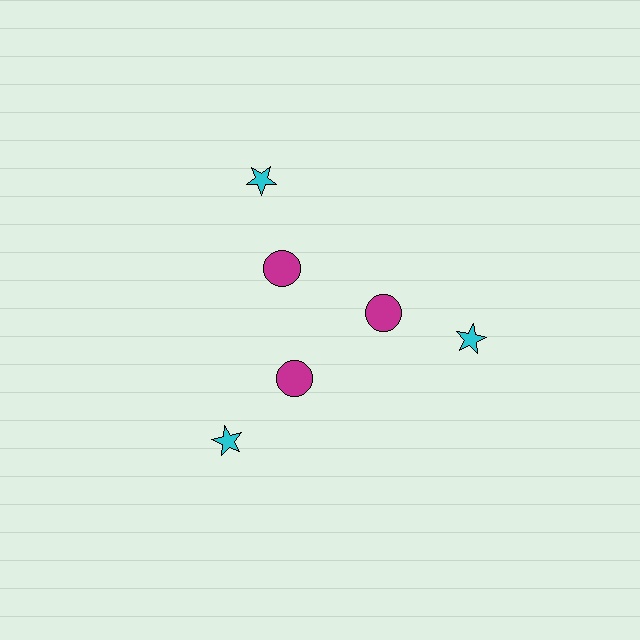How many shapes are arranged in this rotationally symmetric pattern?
There are 6 shapes, arranged in 3 groups of 2.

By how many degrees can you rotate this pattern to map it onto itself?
The pattern maps onto itself every 120 degrees of rotation.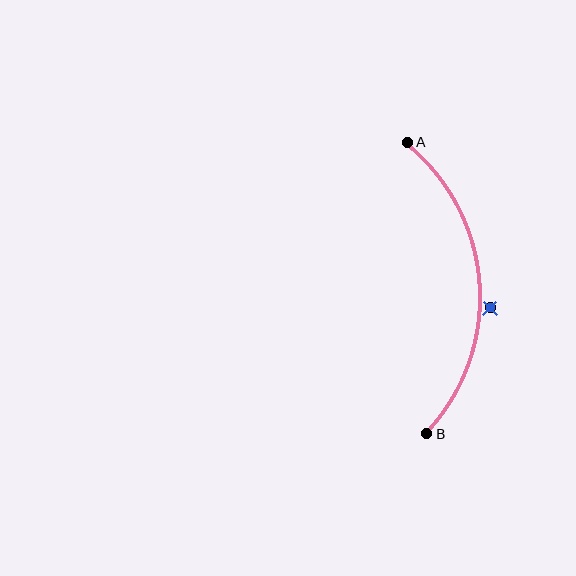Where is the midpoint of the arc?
The arc midpoint is the point on the curve farthest from the straight line joining A and B. It sits to the right of that line.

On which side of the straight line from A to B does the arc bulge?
The arc bulges to the right of the straight line connecting A and B.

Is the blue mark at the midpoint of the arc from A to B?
No — the blue mark does not lie on the arc at all. It sits slightly outside the curve.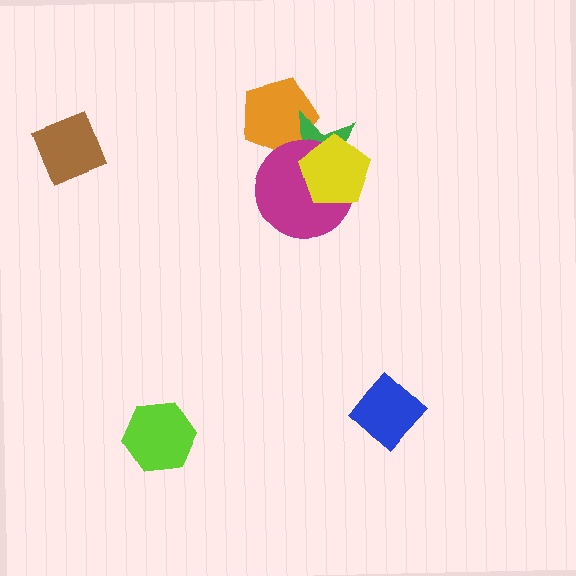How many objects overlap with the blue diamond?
0 objects overlap with the blue diamond.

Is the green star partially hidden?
Yes, it is partially covered by another shape.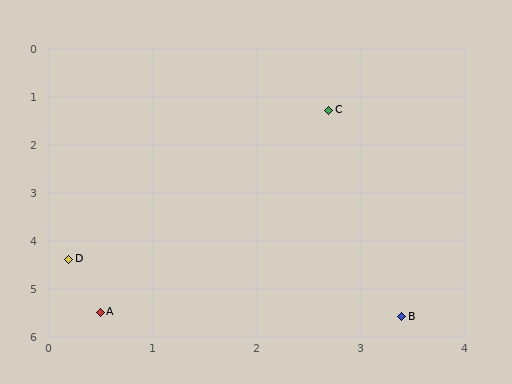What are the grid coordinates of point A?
Point A is at approximately (0.5, 5.5).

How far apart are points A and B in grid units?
Points A and B are about 2.9 grid units apart.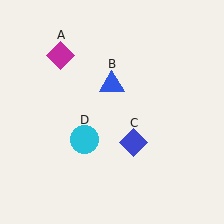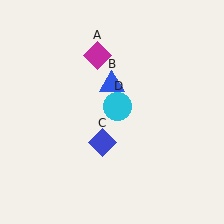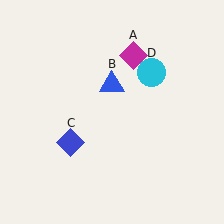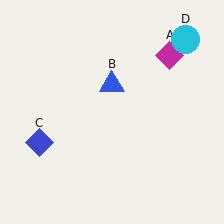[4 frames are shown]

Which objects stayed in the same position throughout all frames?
Blue triangle (object B) remained stationary.